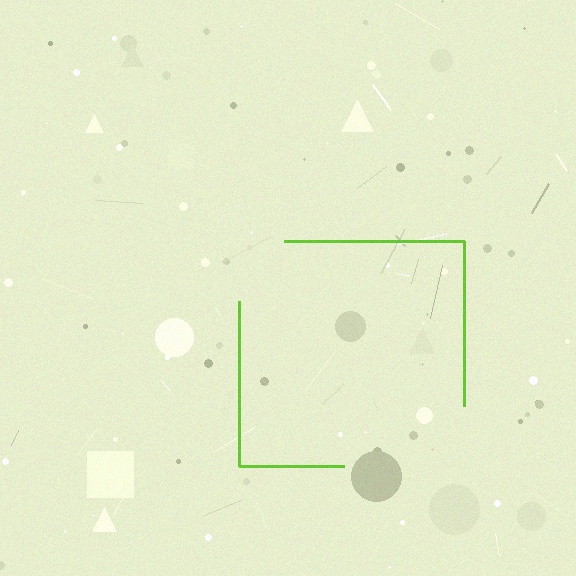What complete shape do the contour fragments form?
The contour fragments form a square.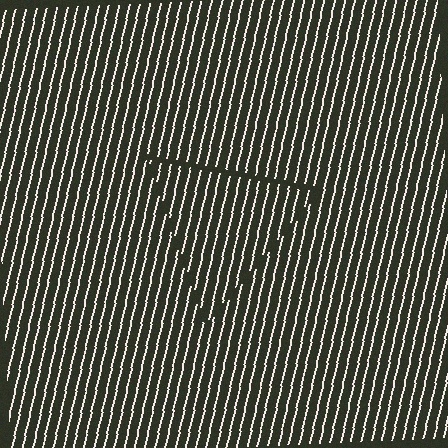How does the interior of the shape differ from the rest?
The interior of the shape contains the same grating, shifted by half a period — the contour is defined by the phase discontinuity where line-ends from the inner and outer gratings abut.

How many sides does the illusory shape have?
3 sides — the line-ends trace a triangle.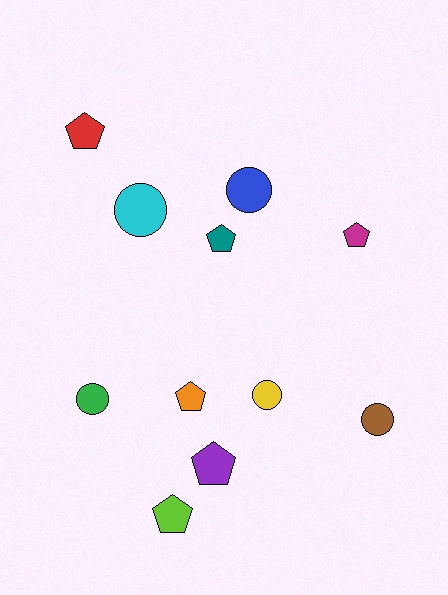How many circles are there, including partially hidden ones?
There are 5 circles.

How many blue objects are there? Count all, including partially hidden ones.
There is 1 blue object.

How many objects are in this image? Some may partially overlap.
There are 11 objects.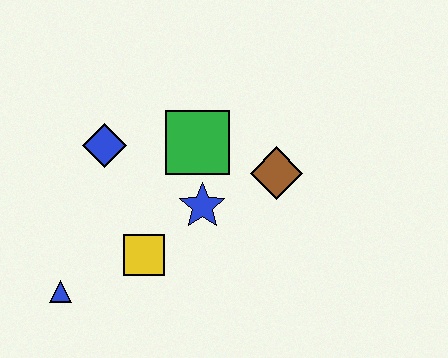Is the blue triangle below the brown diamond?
Yes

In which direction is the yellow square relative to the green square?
The yellow square is below the green square.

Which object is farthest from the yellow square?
The brown diamond is farthest from the yellow square.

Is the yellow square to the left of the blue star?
Yes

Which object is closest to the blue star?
The green square is closest to the blue star.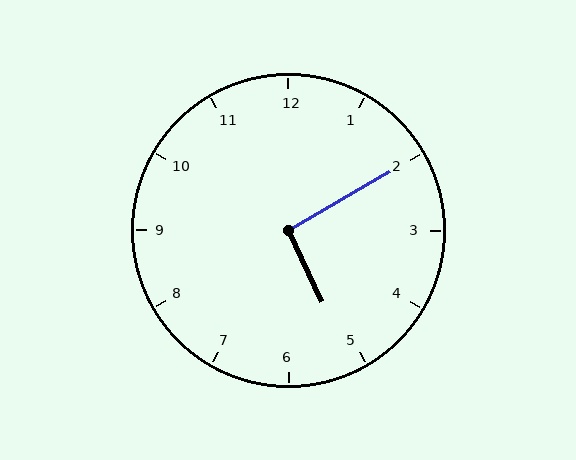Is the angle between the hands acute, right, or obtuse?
It is right.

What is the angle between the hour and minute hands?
Approximately 95 degrees.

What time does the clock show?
5:10.